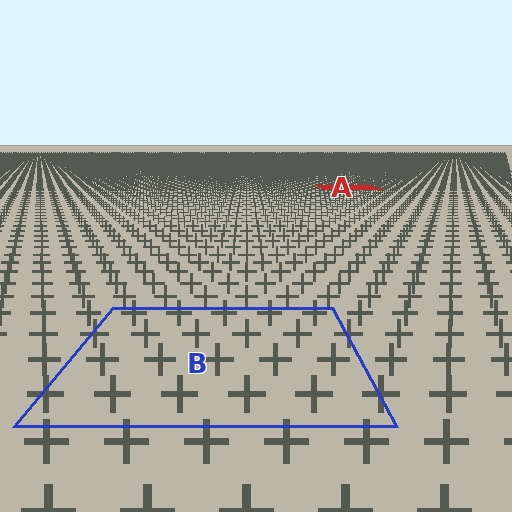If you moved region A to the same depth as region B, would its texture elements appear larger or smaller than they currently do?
They would appear larger. At a closer depth, the same texture elements are projected at a bigger on-screen size.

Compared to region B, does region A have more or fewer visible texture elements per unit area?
Region A has more texture elements per unit area — they are packed more densely because it is farther away.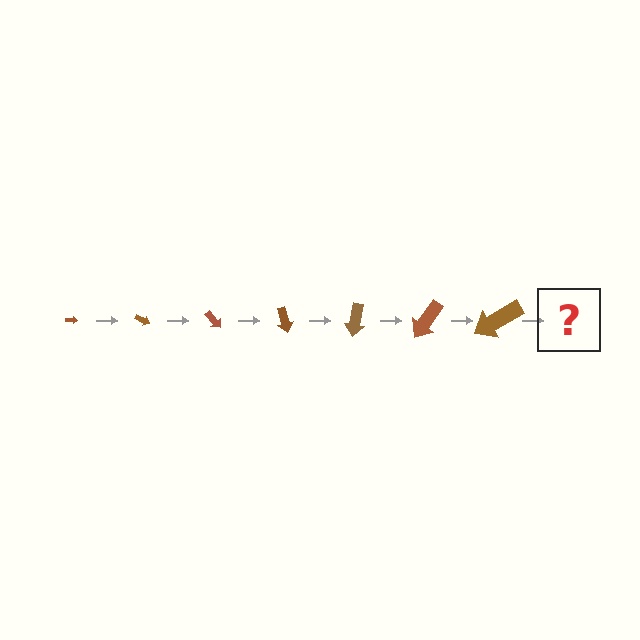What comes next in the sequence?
The next element should be an arrow, larger than the previous one and rotated 175 degrees from the start.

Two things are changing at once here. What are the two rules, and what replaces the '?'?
The two rules are that the arrow grows larger each step and it rotates 25 degrees each step. The '?' should be an arrow, larger than the previous one and rotated 175 degrees from the start.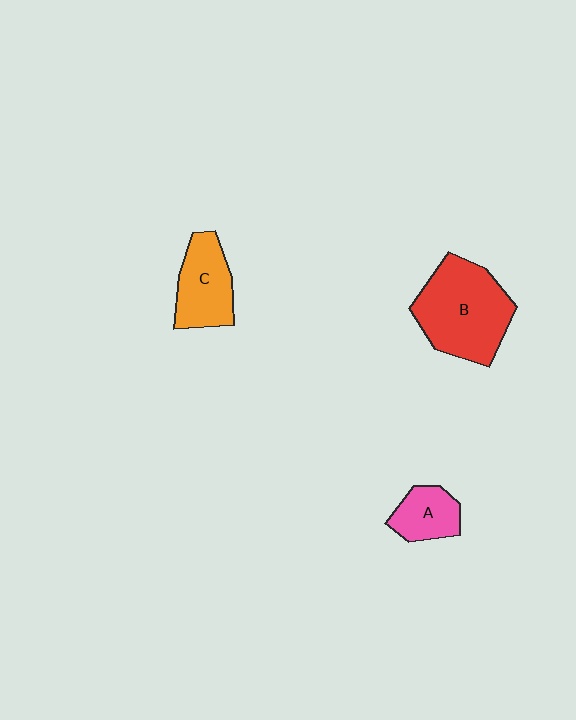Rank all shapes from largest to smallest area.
From largest to smallest: B (red), C (orange), A (pink).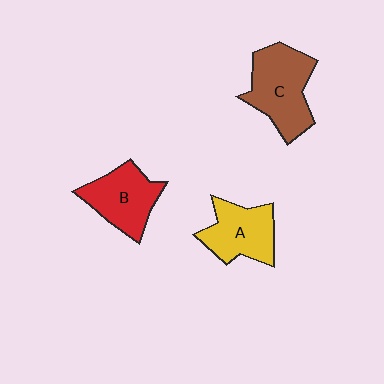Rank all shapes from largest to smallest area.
From largest to smallest: C (brown), B (red), A (yellow).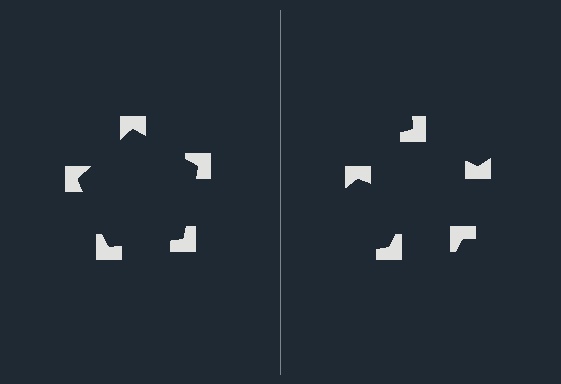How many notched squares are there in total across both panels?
10 — 5 on each side.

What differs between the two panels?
The notched squares are positioned identically on both sides; only the wedge orientations differ. On the left they align to a pentagon; on the right they are misaligned.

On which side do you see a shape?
An illusory pentagon appears on the left side. On the right side the wedge cuts are rotated, so no coherent shape forms.